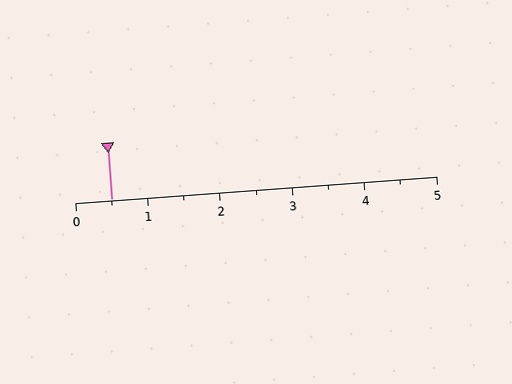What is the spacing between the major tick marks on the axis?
The major ticks are spaced 1 apart.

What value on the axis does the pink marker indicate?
The marker indicates approximately 0.5.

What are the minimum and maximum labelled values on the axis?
The axis runs from 0 to 5.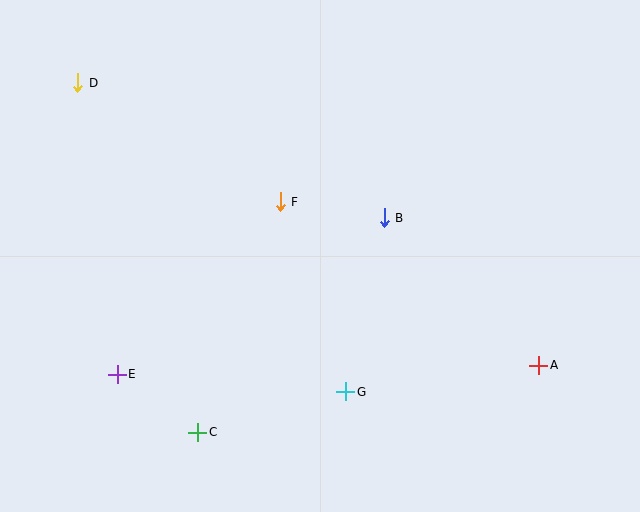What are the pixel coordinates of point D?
Point D is at (78, 83).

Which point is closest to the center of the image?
Point F at (280, 202) is closest to the center.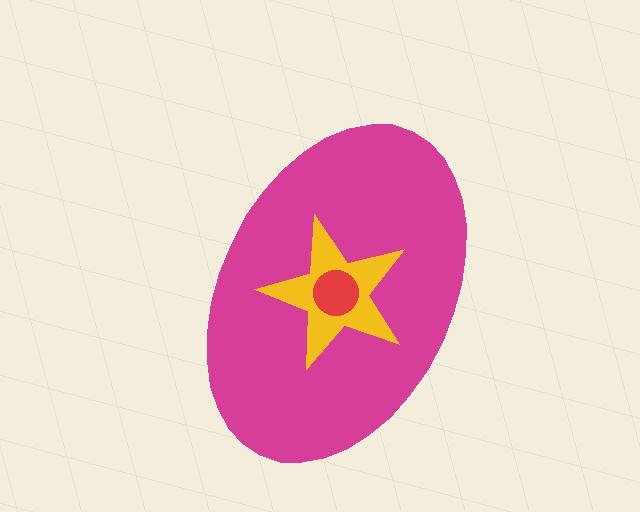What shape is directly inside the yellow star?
The red circle.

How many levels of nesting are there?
3.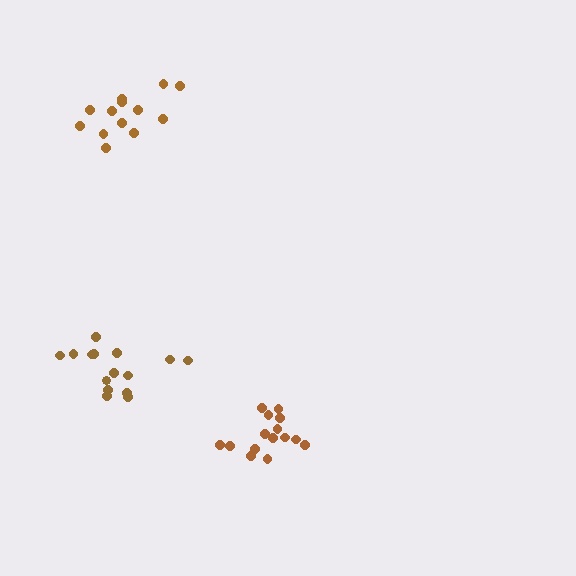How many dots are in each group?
Group 1: 15 dots, Group 2: 13 dots, Group 3: 15 dots (43 total).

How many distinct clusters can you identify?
There are 3 distinct clusters.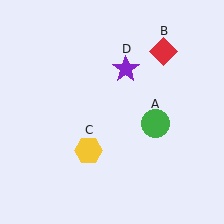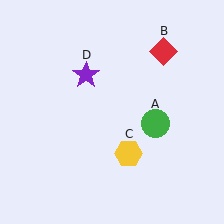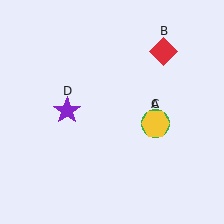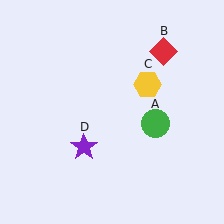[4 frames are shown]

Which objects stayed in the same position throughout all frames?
Green circle (object A) and red diamond (object B) remained stationary.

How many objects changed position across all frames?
2 objects changed position: yellow hexagon (object C), purple star (object D).